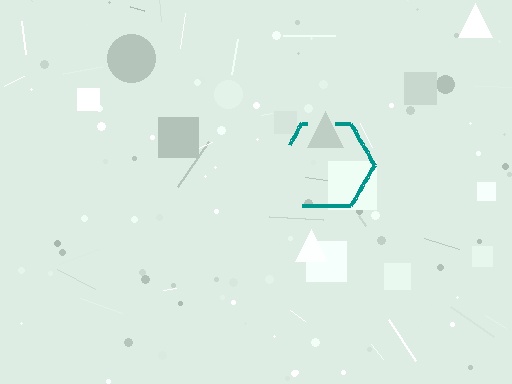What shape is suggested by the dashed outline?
The dashed outline suggests a hexagon.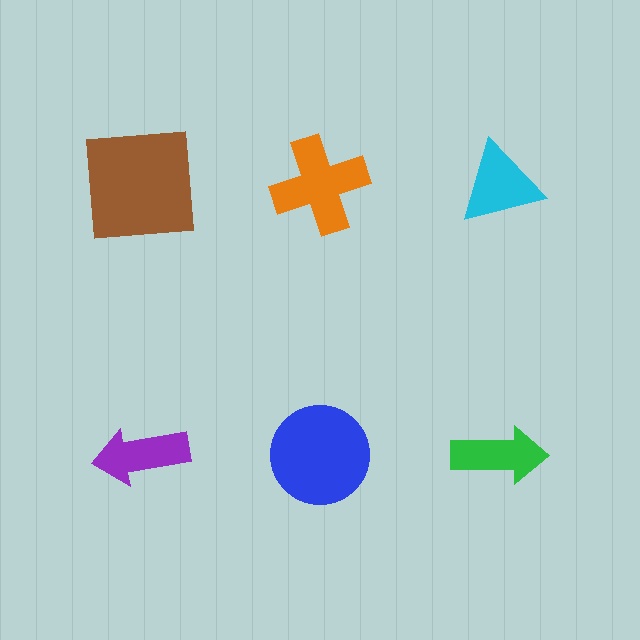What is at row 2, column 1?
A purple arrow.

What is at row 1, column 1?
A brown square.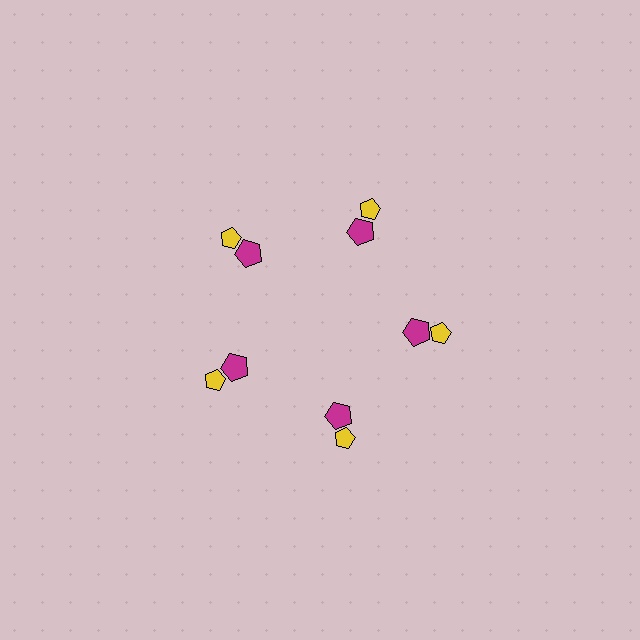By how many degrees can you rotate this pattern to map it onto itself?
The pattern maps onto itself every 72 degrees of rotation.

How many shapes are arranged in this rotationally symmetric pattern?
There are 10 shapes, arranged in 5 groups of 2.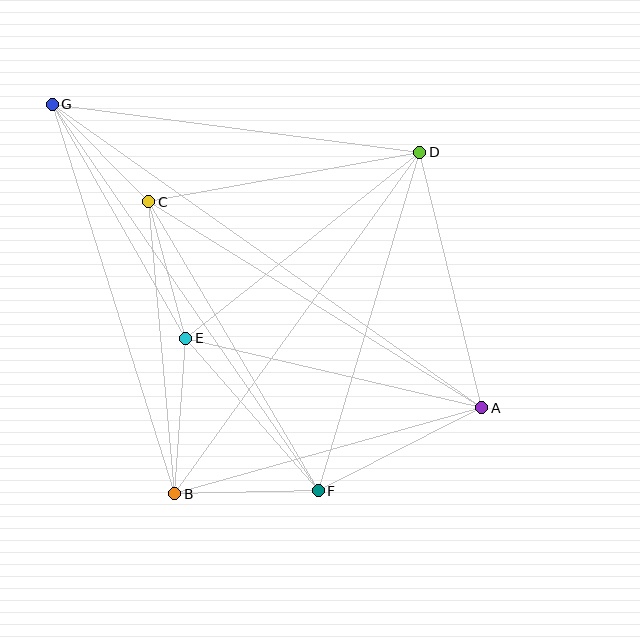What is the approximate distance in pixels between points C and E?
The distance between C and E is approximately 141 pixels.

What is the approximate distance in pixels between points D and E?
The distance between D and E is approximately 299 pixels.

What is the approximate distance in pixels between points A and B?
The distance between A and B is approximately 319 pixels.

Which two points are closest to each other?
Points C and G are closest to each other.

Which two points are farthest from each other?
Points A and G are farthest from each other.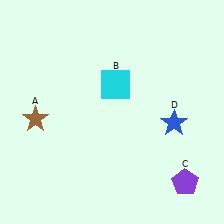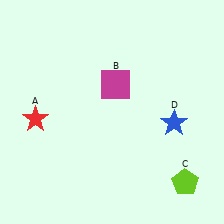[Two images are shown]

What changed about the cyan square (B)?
In Image 1, B is cyan. In Image 2, it changed to magenta.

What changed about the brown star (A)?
In Image 1, A is brown. In Image 2, it changed to red.